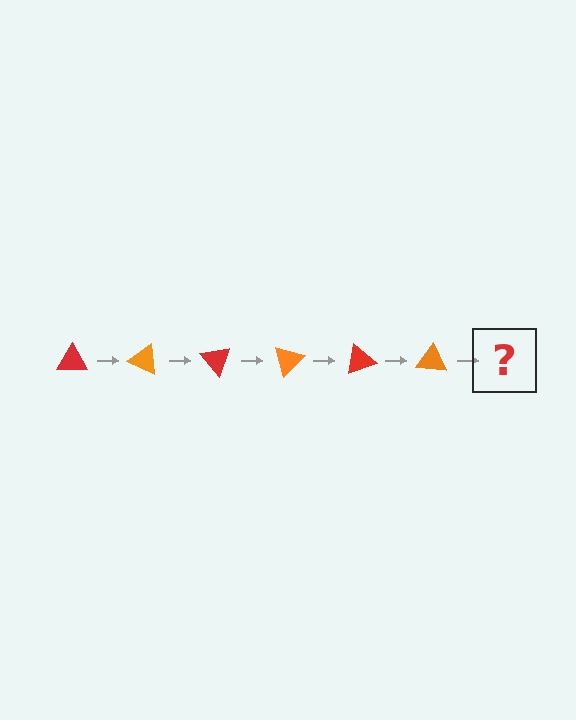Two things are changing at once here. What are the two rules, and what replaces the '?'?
The two rules are that it rotates 25 degrees each step and the color cycles through red and orange. The '?' should be a red triangle, rotated 150 degrees from the start.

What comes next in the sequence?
The next element should be a red triangle, rotated 150 degrees from the start.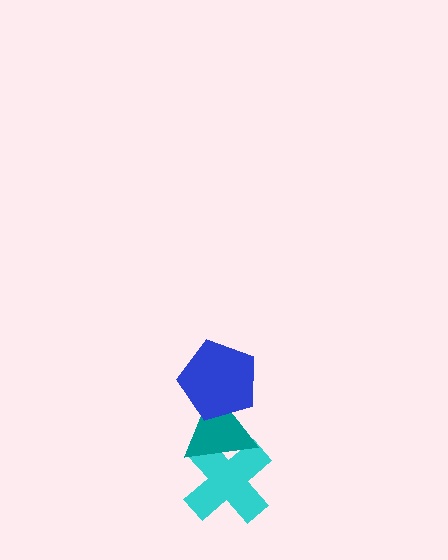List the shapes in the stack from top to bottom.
From top to bottom: the blue pentagon, the teal triangle, the cyan cross.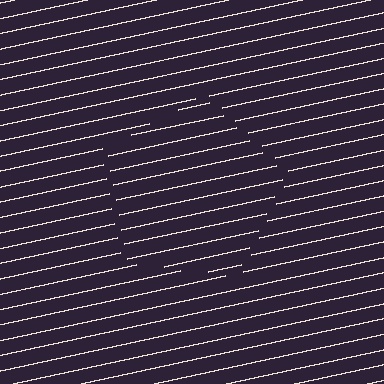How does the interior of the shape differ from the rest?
The interior of the shape contains the same grating, shifted by half a period — the contour is defined by the phase discontinuity where line-ends from the inner and outer gratings abut.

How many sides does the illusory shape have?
5 sides — the line-ends trace a pentagon.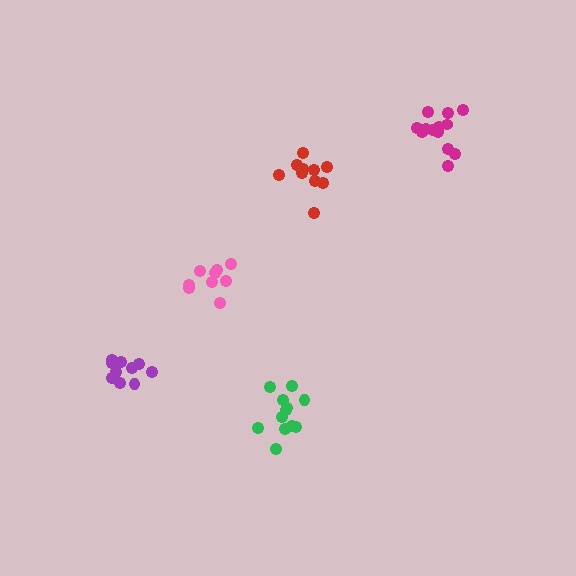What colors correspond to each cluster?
The clusters are colored: green, purple, pink, red, magenta.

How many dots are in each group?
Group 1: 12 dots, Group 2: 10 dots, Group 3: 9 dots, Group 4: 10 dots, Group 5: 13 dots (54 total).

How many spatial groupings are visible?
There are 5 spatial groupings.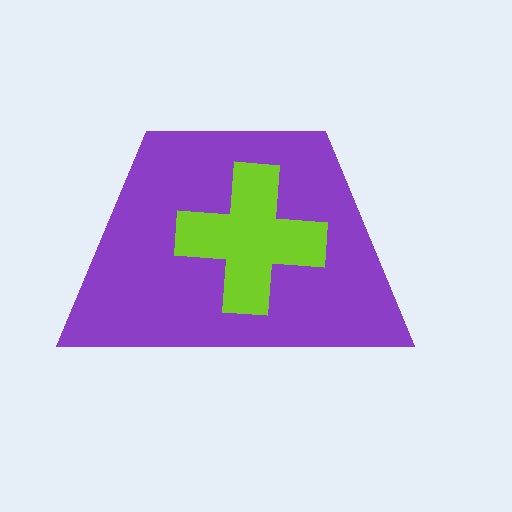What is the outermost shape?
The purple trapezoid.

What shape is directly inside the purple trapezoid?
The lime cross.